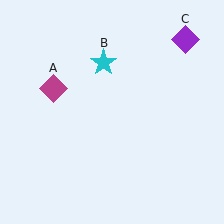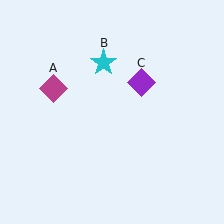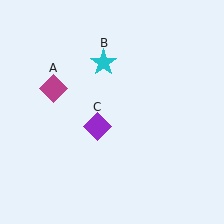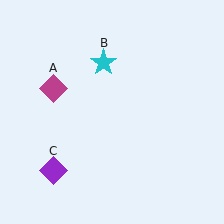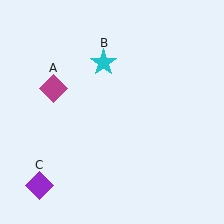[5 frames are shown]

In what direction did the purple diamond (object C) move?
The purple diamond (object C) moved down and to the left.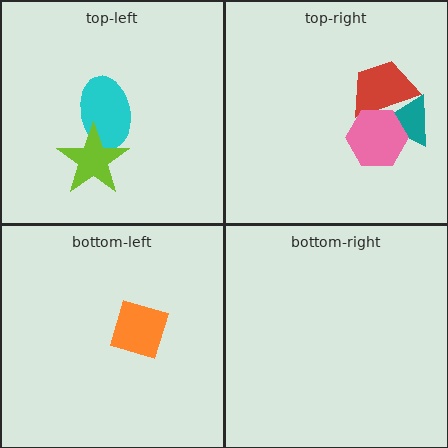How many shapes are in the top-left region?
2.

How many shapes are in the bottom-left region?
1.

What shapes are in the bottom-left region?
The orange diamond.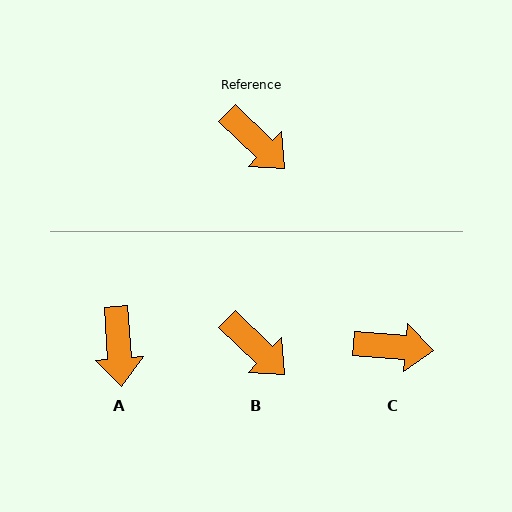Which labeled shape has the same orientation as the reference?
B.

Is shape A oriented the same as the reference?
No, it is off by about 42 degrees.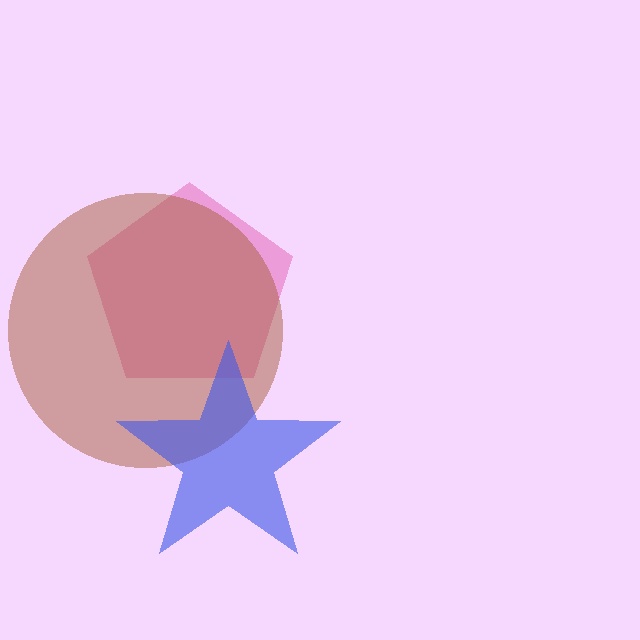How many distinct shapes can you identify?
There are 3 distinct shapes: a pink pentagon, a brown circle, a blue star.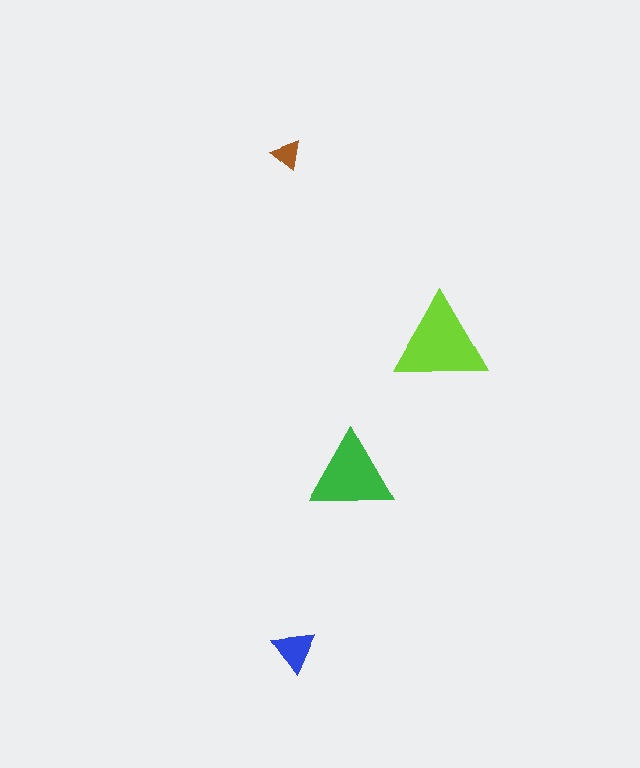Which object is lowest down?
The blue triangle is bottommost.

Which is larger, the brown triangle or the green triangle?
The green one.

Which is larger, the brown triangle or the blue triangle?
The blue one.